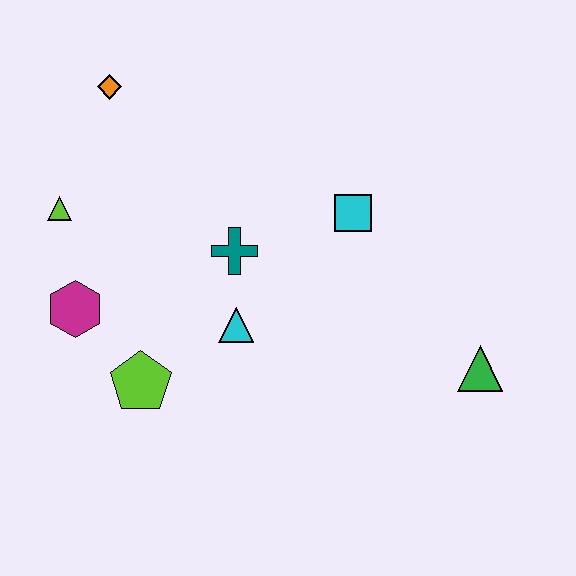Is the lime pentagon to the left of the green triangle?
Yes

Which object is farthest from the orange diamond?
The green triangle is farthest from the orange diamond.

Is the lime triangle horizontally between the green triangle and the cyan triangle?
No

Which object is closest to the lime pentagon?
The magenta hexagon is closest to the lime pentagon.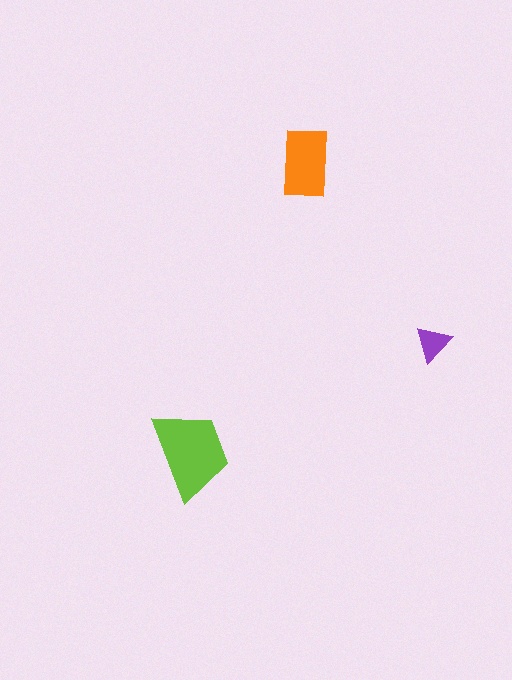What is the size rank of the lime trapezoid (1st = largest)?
1st.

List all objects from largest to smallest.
The lime trapezoid, the orange rectangle, the purple triangle.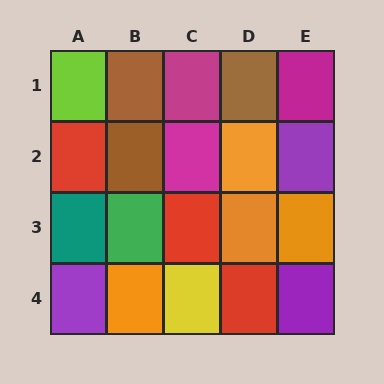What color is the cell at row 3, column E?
Orange.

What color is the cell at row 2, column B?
Brown.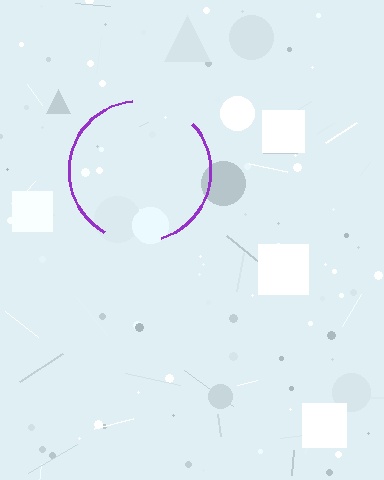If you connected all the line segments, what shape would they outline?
They would outline a circle.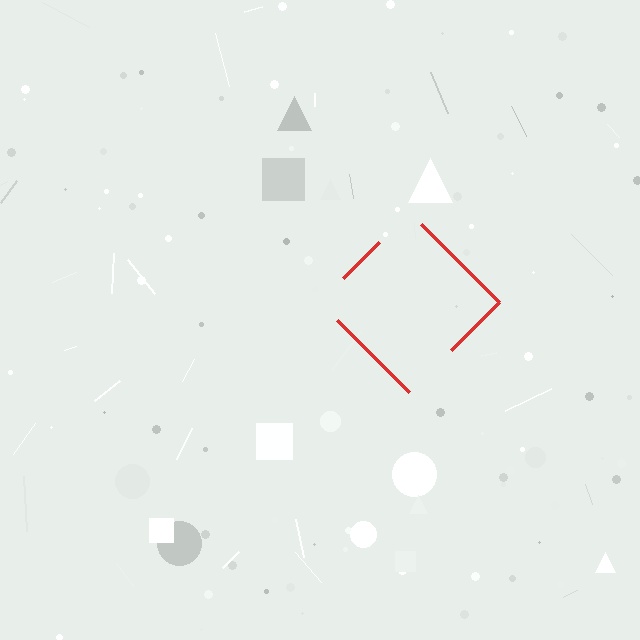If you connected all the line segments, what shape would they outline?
They would outline a diamond.